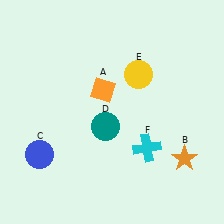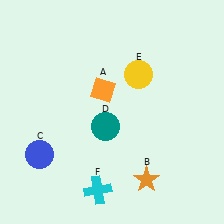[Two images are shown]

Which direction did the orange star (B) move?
The orange star (B) moved left.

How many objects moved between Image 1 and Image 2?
2 objects moved between the two images.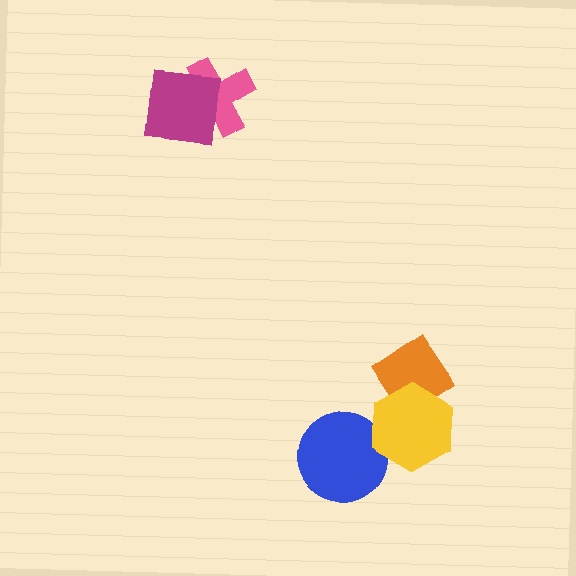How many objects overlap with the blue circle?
1 object overlaps with the blue circle.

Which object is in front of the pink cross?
The magenta square is in front of the pink cross.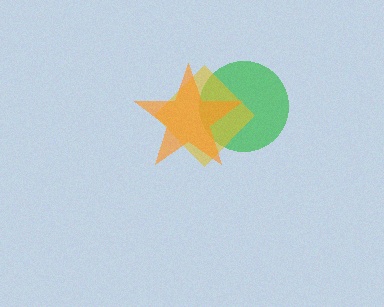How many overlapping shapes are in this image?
There are 3 overlapping shapes in the image.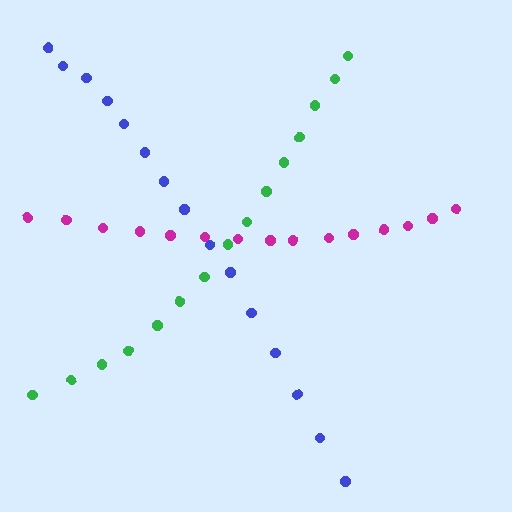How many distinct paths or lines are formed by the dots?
There are 3 distinct paths.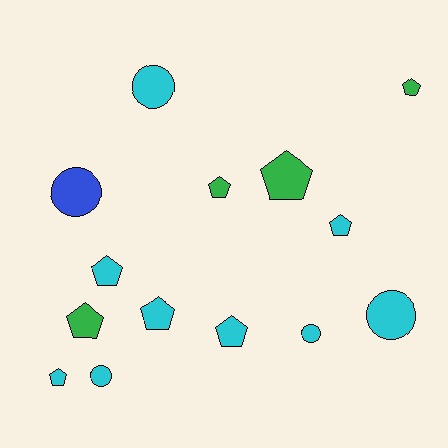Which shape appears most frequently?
Pentagon, with 9 objects.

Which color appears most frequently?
Cyan, with 9 objects.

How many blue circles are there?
There is 1 blue circle.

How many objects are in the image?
There are 14 objects.